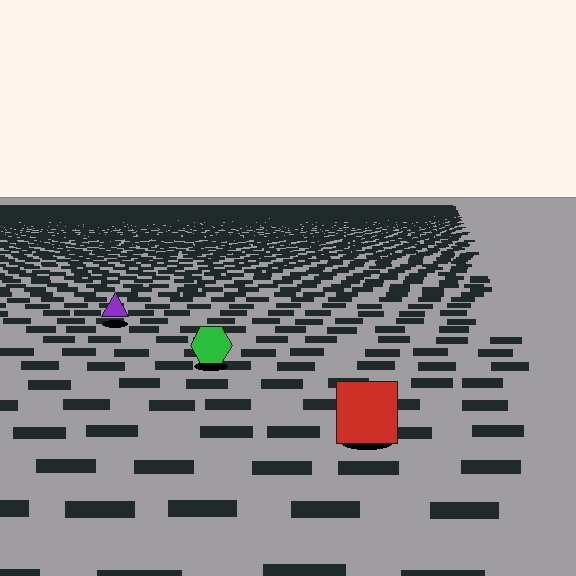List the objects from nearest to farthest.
From nearest to farthest: the red square, the green hexagon, the purple triangle.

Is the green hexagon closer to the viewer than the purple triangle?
Yes. The green hexagon is closer — you can tell from the texture gradient: the ground texture is coarser near it.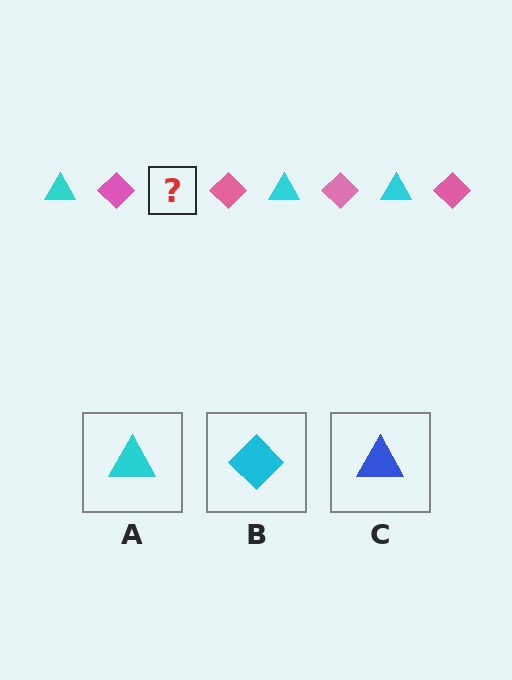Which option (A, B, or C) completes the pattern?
A.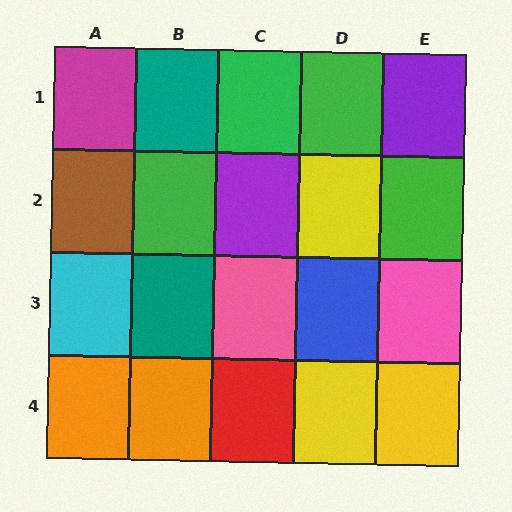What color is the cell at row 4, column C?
Red.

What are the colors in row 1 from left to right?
Magenta, teal, green, green, purple.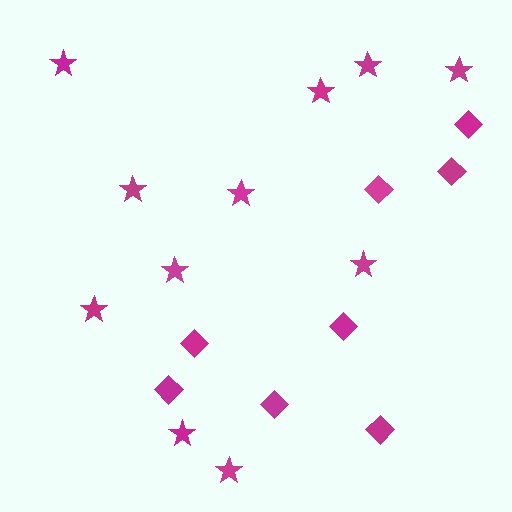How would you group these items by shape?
There are 2 groups: one group of diamonds (8) and one group of stars (11).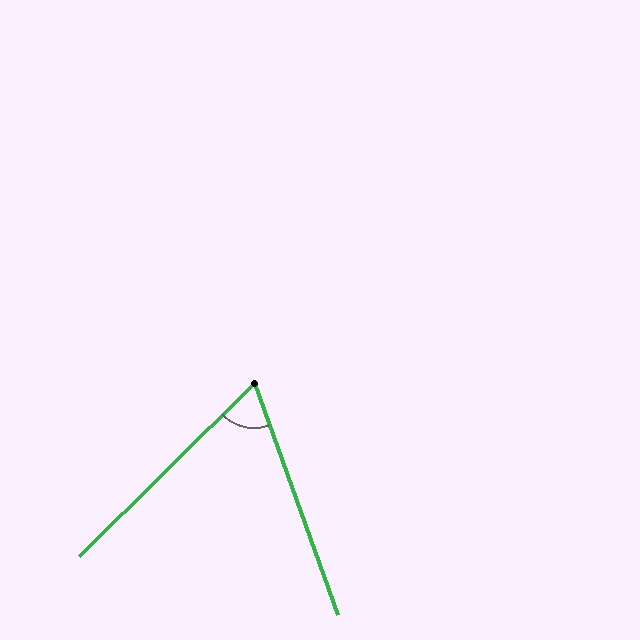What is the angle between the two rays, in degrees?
Approximately 65 degrees.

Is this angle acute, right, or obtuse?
It is acute.